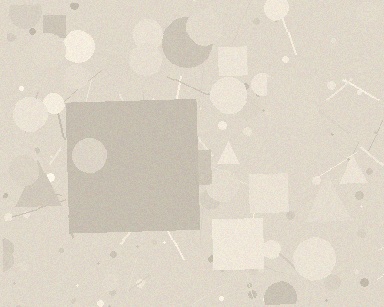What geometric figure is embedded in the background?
A square is embedded in the background.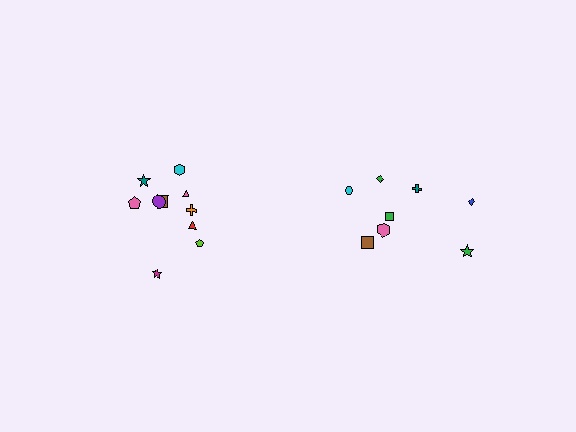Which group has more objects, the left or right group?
The left group.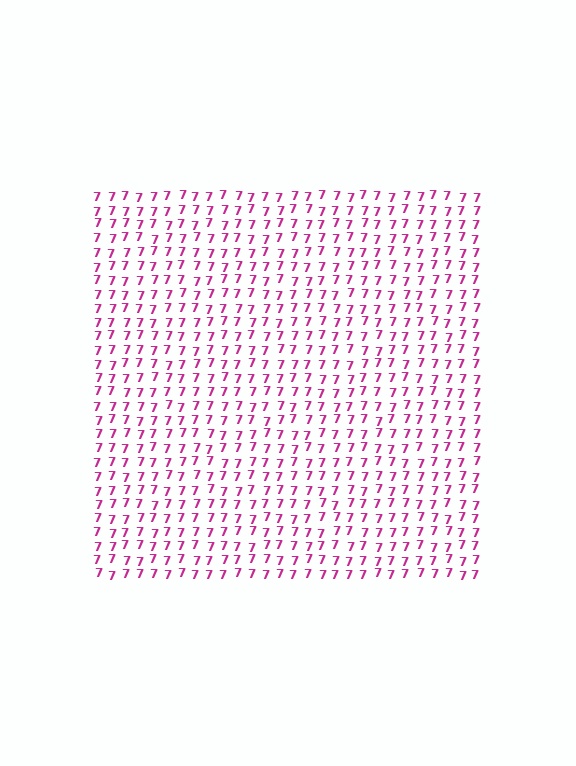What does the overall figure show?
The overall figure shows a square.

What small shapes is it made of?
It is made of small digit 7's.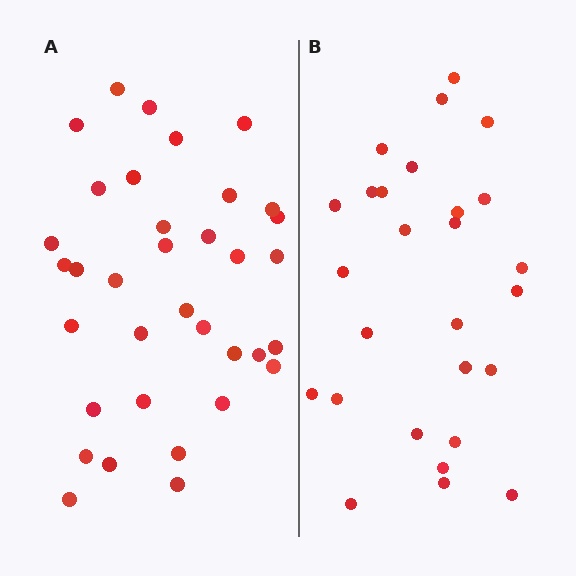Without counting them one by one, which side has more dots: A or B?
Region A (the left region) has more dots.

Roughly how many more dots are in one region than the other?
Region A has roughly 8 or so more dots than region B.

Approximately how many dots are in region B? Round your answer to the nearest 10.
About 30 dots. (The exact count is 27, which rounds to 30.)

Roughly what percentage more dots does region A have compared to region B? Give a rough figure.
About 30% more.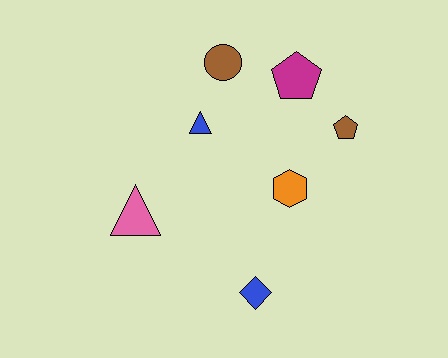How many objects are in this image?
There are 7 objects.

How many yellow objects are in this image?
There are no yellow objects.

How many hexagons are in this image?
There is 1 hexagon.